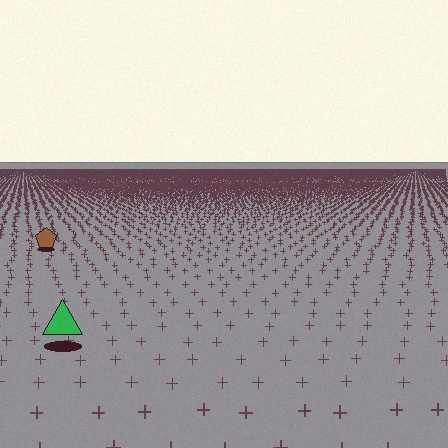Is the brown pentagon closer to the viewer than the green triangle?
No. The green triangle is closer — you can tell from the texture gradient: the ground texture is coarser near it.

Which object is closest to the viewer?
The green triangle is closest. The texture marks near it are larger and more spread out.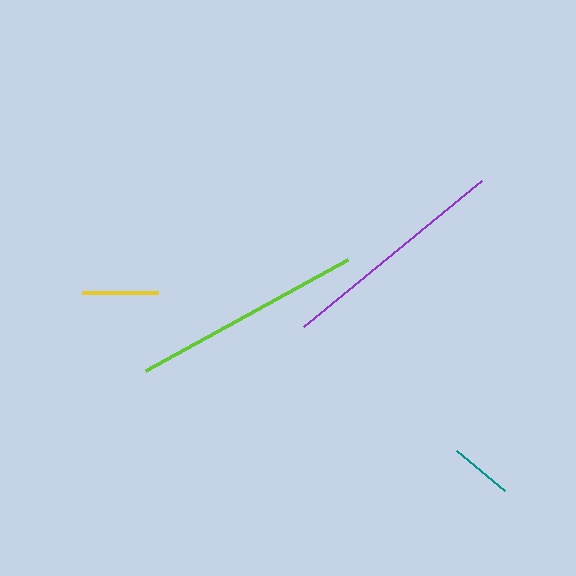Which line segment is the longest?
The lime line is the longest at approximately 231 pixels.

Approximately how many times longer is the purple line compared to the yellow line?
The purple line is approximately 3.0 times the length of the yellow line.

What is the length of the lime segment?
The lime segment is approximately 231 pixels long.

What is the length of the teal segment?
The teal segment is approximately 63 pixels long.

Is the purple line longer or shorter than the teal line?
The purple line is longer than the teal line.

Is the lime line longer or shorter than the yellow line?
The lime line is longer than the yellow line.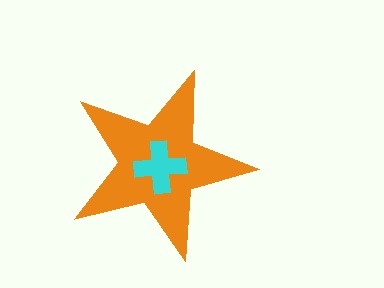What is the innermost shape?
The cyan cross.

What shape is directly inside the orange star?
The cyan cross.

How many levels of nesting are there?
2.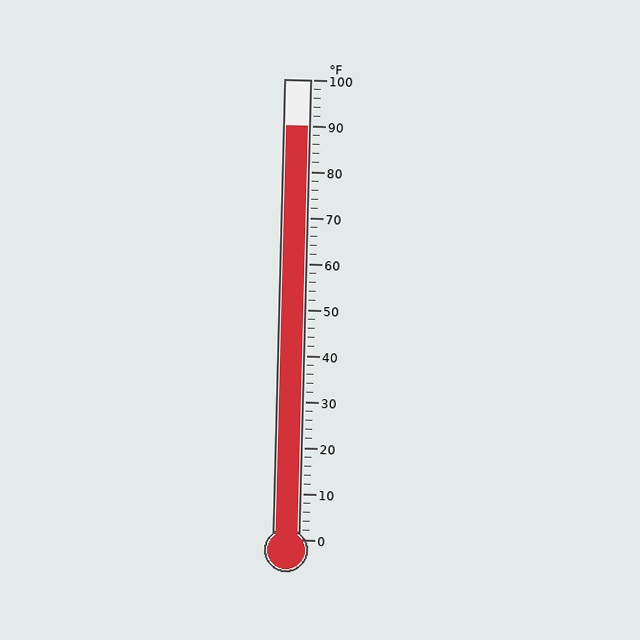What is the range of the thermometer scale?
The thermometer scale ranges from 0°F to 100°F.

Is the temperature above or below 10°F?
The temperature is above 10°F.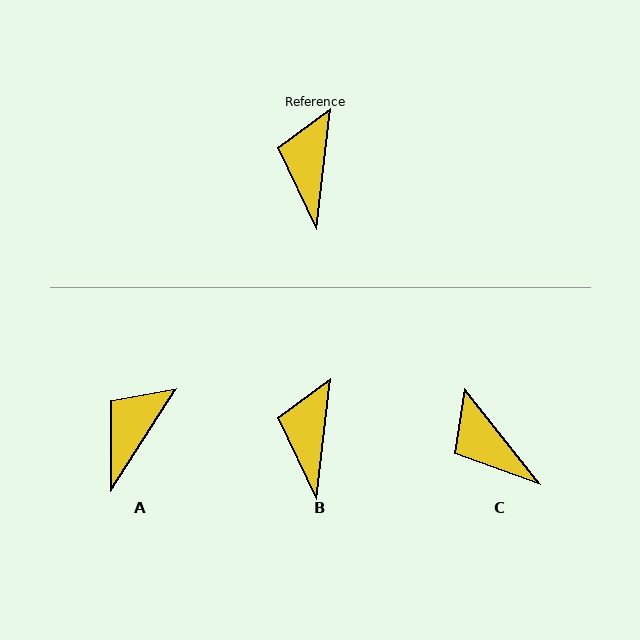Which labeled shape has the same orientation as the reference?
B.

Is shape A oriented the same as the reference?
No, it is off by about 26 degrees.